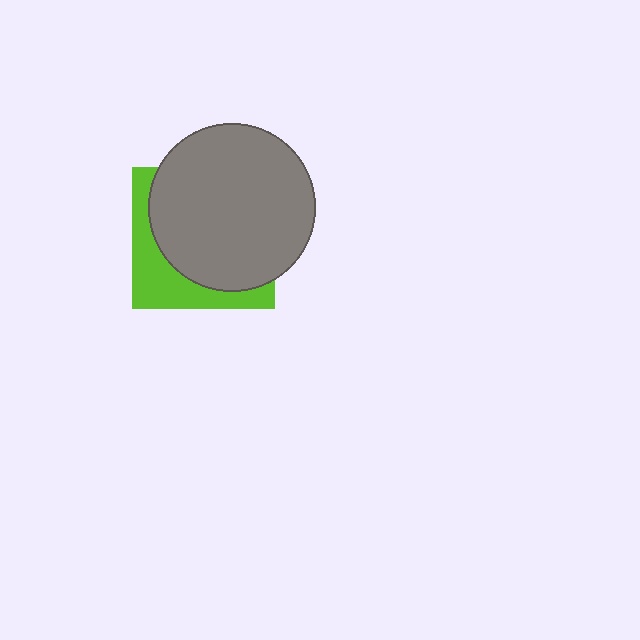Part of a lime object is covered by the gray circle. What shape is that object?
It is a square.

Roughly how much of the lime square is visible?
A small part of it is visible (roughly 31%).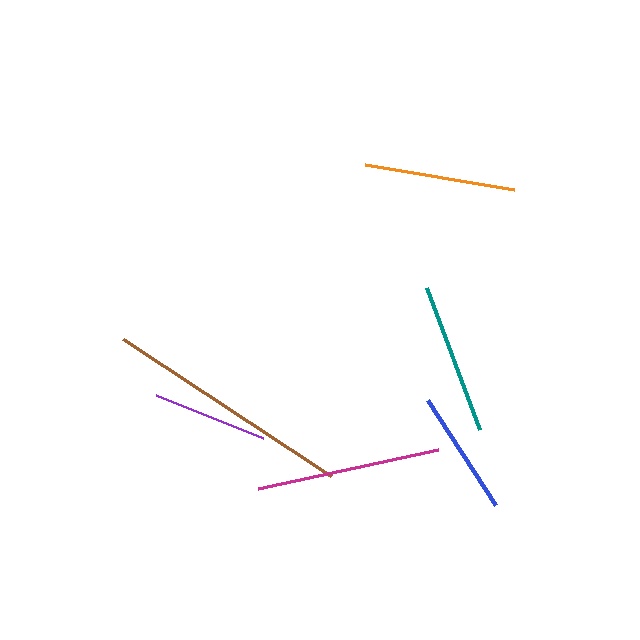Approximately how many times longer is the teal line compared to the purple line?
The teal line is approximately 1.3 times the length of the purple line.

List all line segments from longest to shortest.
From longest to shortest: brown, magenta, orange, teal, blue, purple.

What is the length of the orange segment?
The orange segment is approximately 151 pixels long.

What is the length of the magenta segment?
The magenta segment is approximately 184 pixels long.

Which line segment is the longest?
The brown line is the longest at approximately 249 pixels.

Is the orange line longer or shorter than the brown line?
The brown line is longer than the orange line.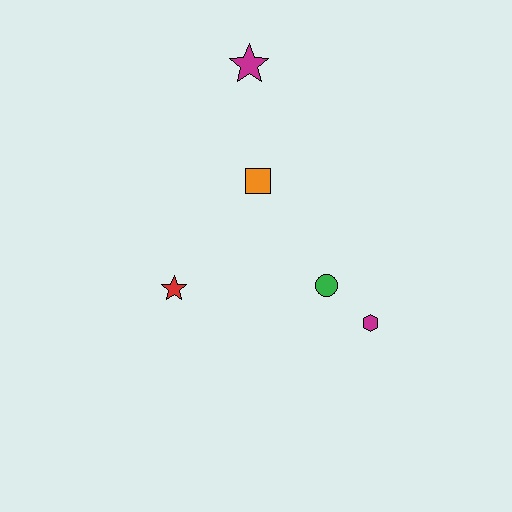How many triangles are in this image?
There are no triangles.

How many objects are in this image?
There are 5 objects.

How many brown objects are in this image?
There are no brown objects.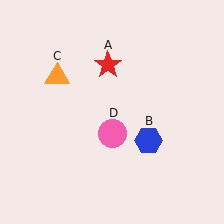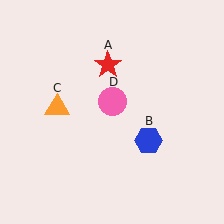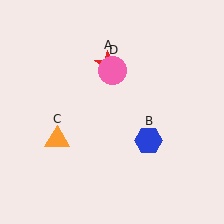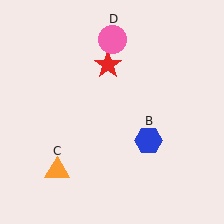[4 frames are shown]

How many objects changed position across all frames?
2 objects changed position: orange triangle (object C), pink circle (object D).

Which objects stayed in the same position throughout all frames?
Red star (object A) and blue hexagon (object B) remained stationary.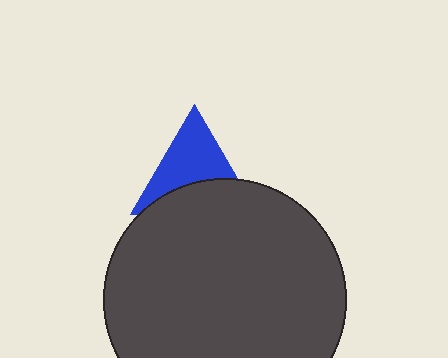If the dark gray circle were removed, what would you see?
You would see the complete blue triangle.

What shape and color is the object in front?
The object in front is a dark gray circle.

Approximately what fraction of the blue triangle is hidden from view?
Roughly 44% of the blue triangle is hidden behind the dark gray circle.